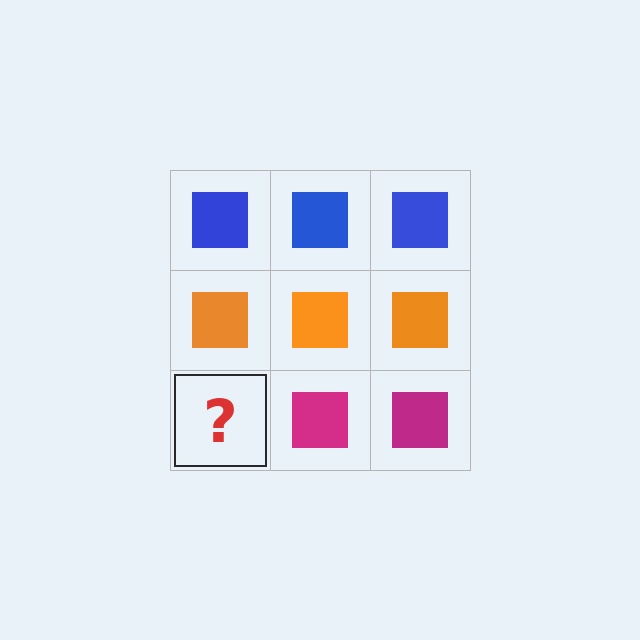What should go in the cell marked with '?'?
The missing cell should contain a magenta square.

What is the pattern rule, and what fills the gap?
The rule is that each row has a consistent color. The gap should be filled with a magenta square.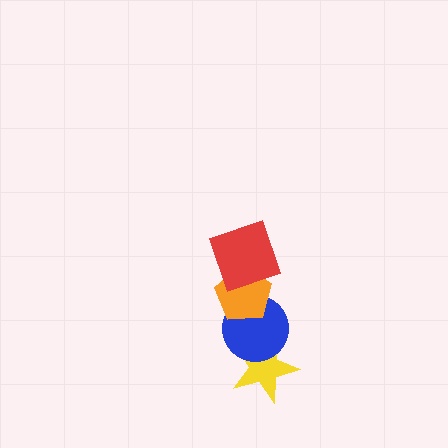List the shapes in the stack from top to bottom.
From top to bottom: the red square, the orange pentagon, the blue circle, the yellow star.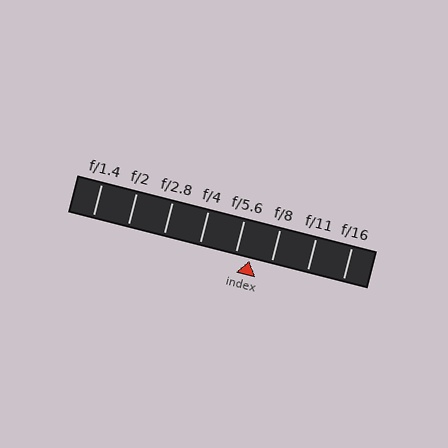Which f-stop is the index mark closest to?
The index mark is closest to f/5.6.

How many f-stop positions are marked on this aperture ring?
There are 8 f-stop positions marked.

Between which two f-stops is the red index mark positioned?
The index mark is between f/5.6 and f/8.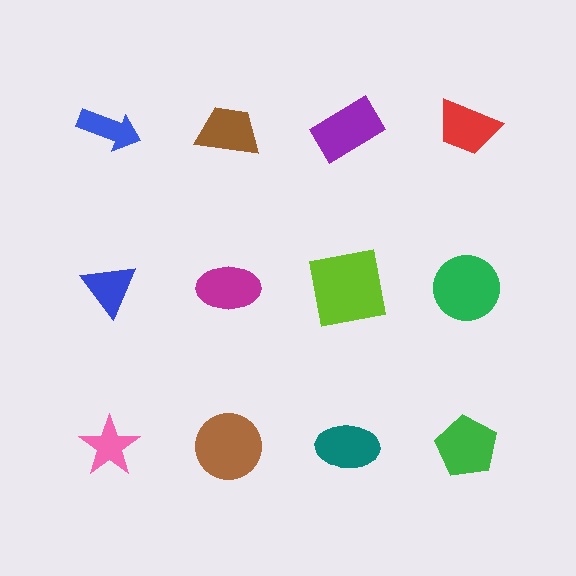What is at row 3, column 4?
A green pentagon.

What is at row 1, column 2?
A brown trapezoid.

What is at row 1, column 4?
A red trapezoid.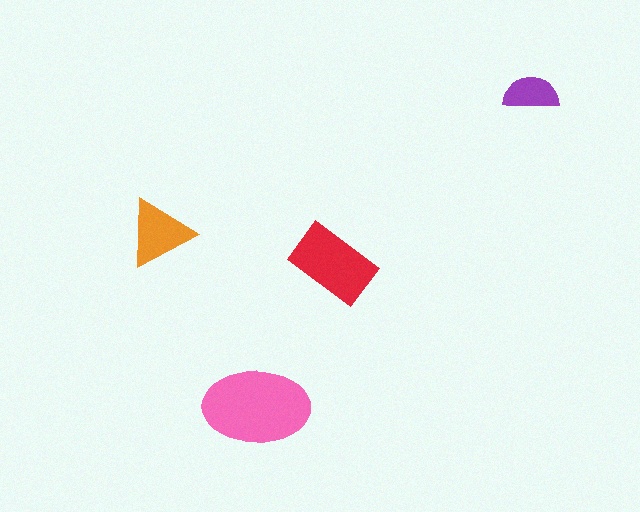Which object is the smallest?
The purple semicircle.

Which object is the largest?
The pink ellipse.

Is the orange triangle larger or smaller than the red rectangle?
Smaller.